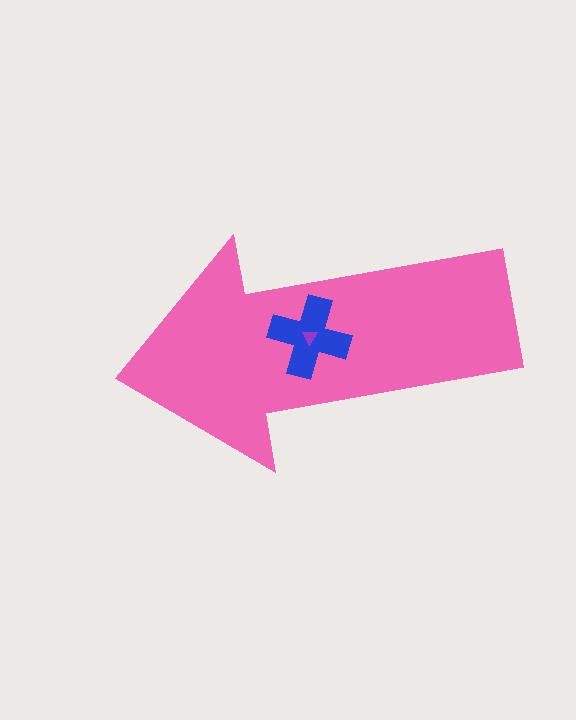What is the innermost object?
The purple triangle.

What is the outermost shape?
The pink arrow.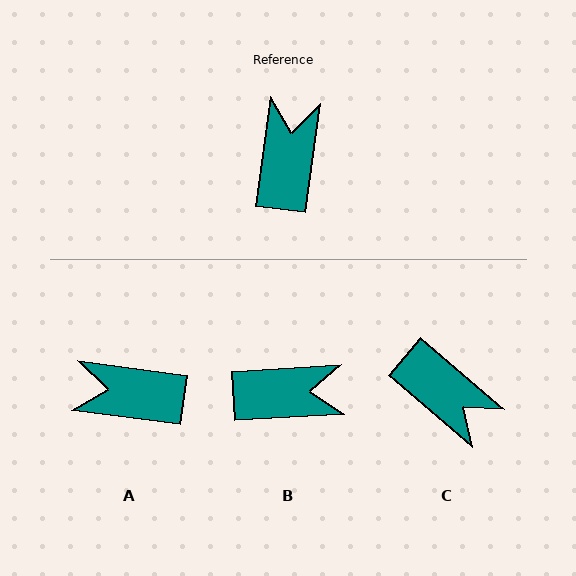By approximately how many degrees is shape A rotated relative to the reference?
Approximately 90 degrees counter-clockwise.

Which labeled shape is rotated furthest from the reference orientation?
C, about 123 degrees away.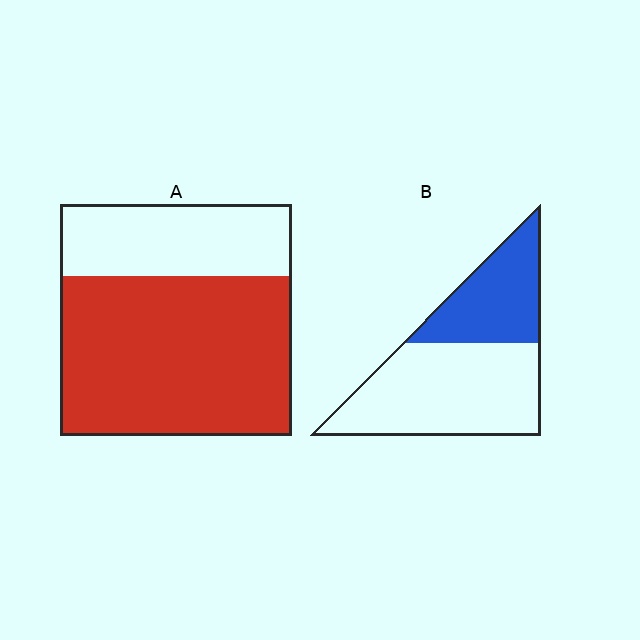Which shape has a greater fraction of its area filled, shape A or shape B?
Shape A.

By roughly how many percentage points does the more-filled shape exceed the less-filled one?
By roughly 35 percentage points (A over B).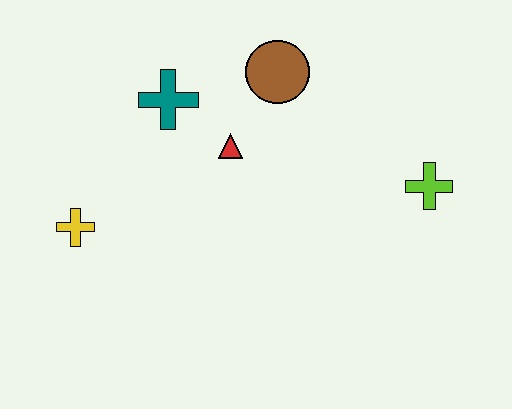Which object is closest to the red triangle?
The teal cross is closest to the red triangle.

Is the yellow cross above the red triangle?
No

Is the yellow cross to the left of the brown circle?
Yes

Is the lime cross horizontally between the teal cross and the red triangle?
No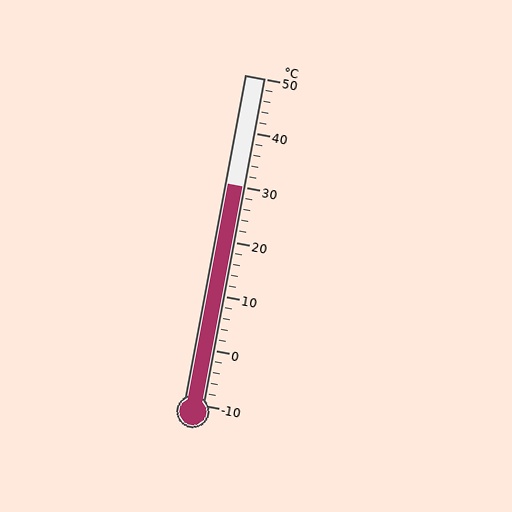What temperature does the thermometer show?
The thermometer shows approximately 30°C.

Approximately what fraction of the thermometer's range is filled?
The thermometer is filled to approximately 65% of its range.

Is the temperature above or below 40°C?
The temperature is below 40°C.